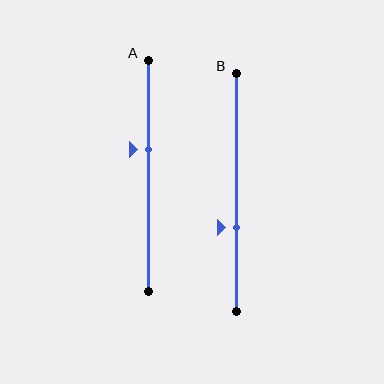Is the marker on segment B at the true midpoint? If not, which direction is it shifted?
No, the marker on segment B is shifted downward by about 15% of the segment length.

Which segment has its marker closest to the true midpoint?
Segment A has its marker closest to the true midpoint.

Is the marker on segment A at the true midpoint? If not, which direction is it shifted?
No, the marker on segment A is shifted upward by about 11% of the segment length.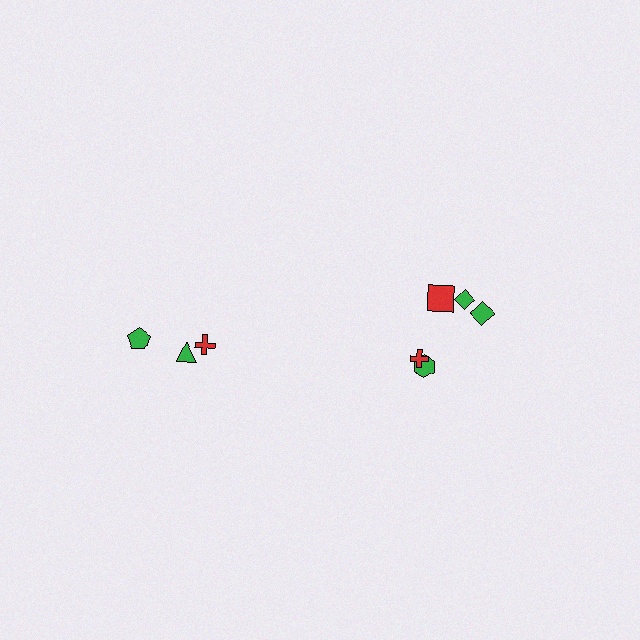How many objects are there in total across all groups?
There are 9 objects.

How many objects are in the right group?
There are 6 objects.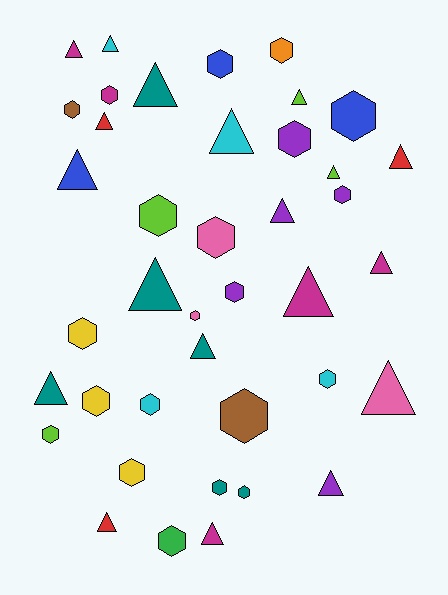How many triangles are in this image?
There are 19 triangles.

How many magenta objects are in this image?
There are 5 magenta objects.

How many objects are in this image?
There are 40 objects.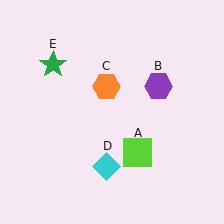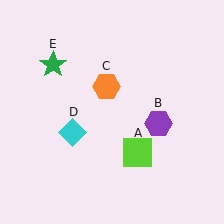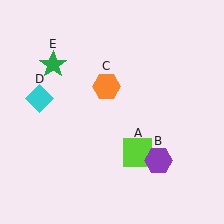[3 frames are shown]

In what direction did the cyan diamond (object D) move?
The cyan diamond (object D) moved up and to the left.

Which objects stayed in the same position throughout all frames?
Lime square (object A) and orange hexagon (object C) and green star (object E) remained stationary.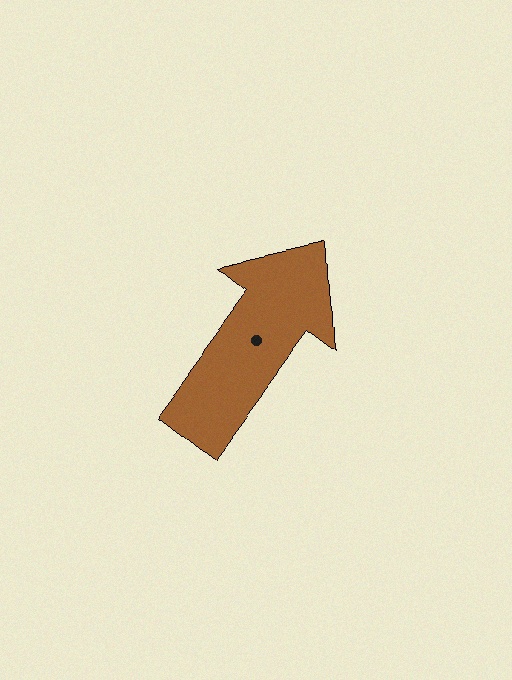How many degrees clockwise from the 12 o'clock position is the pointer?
Approximately 37 degrees.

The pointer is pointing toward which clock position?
Roughly 1 o'clock.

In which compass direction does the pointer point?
Northeast.